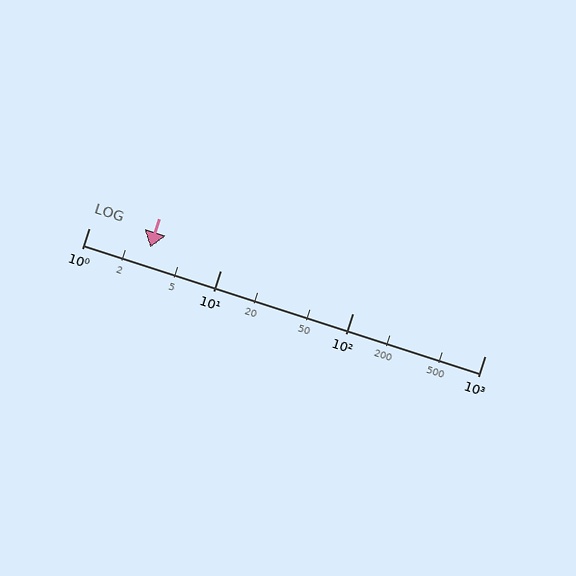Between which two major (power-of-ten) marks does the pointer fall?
The pointer is between 1 and 10.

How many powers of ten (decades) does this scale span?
The scale spans 3 decades, from 1 to 1000.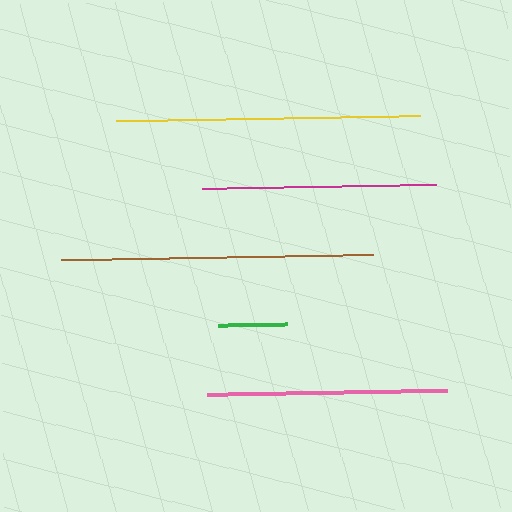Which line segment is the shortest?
The green line is the shortest at approximately 69 pixels.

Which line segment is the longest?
The brown line is the longest at approximately 312 pixels.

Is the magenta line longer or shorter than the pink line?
The pink line is longer than the magenta line.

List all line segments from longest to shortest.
From longest to shortest: brown, yellow, pink, magenta, green.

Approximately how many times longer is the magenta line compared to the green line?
The magenta line is approximately 3.4 times the length of the green line.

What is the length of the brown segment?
The brown segment is approximately 312 pixels long.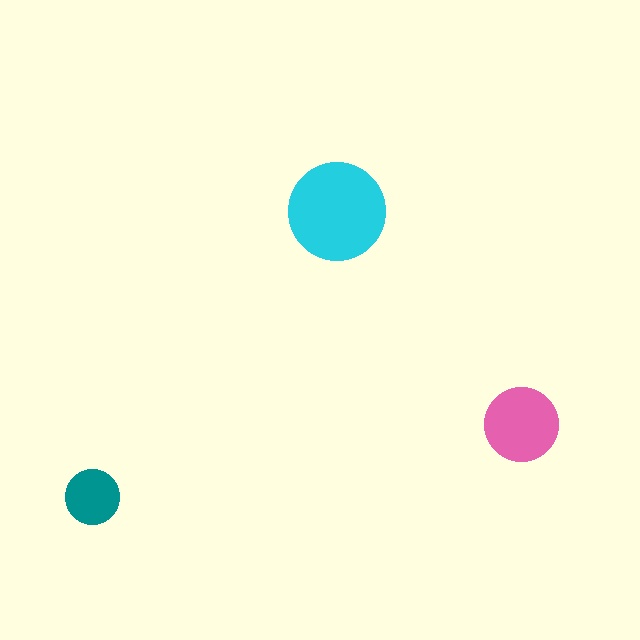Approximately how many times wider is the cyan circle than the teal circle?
About 2 times wider.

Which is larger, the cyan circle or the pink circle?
The cyan one.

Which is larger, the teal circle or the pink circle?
The pink one.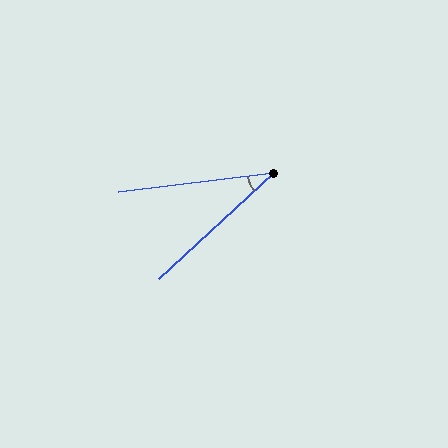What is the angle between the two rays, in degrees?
Approximately 36 degrees.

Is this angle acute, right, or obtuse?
It is acute.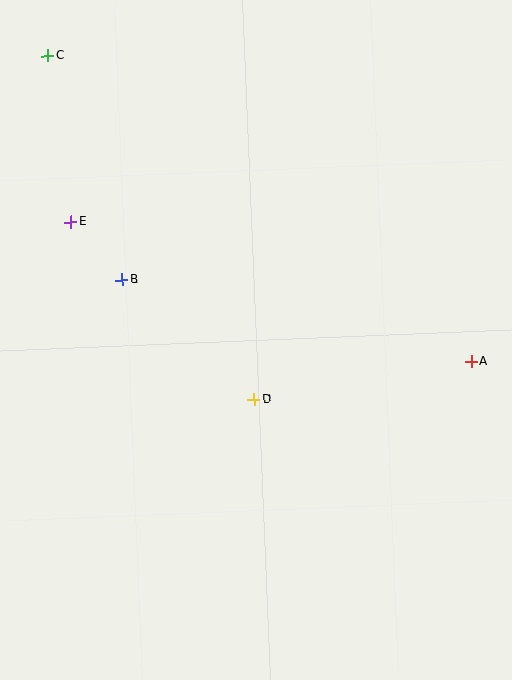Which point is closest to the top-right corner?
Point A is closest to the top-right corner.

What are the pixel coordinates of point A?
Point A is at (471, 361).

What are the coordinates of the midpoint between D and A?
The midpoint between D and A is at (363, 380).